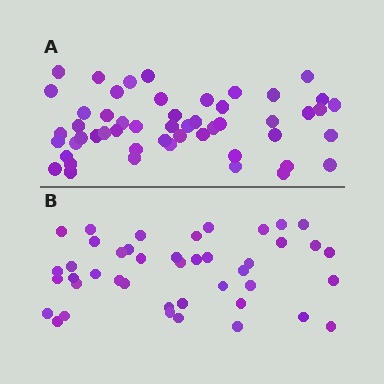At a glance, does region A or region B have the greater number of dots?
Region A (the top region) has more dots.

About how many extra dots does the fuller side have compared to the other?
Region A has roughly 8 or so more dots than region B.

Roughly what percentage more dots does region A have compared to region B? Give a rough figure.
About 20% more.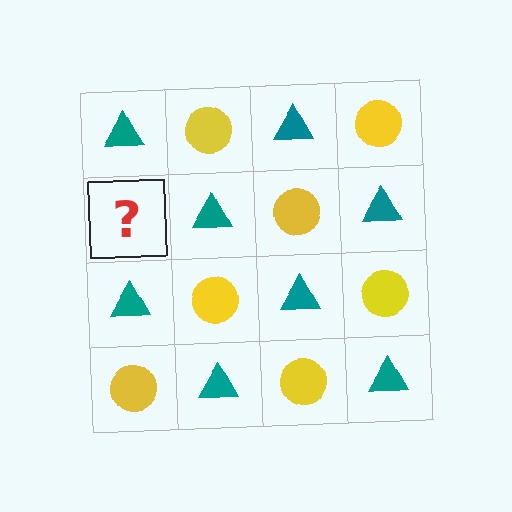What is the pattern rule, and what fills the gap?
The rule is that it alternates teal triangle and yellow circle in a checkerboard pattern. The gap should be filled with a yellow circle.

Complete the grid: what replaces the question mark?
The question mark should be replaced with a yellow circle.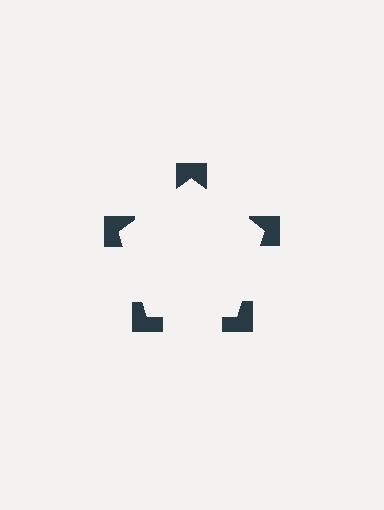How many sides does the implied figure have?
5 sides.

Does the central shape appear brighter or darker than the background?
It typically appears slightly brighter than the background, even though no actual brightness change is drawn.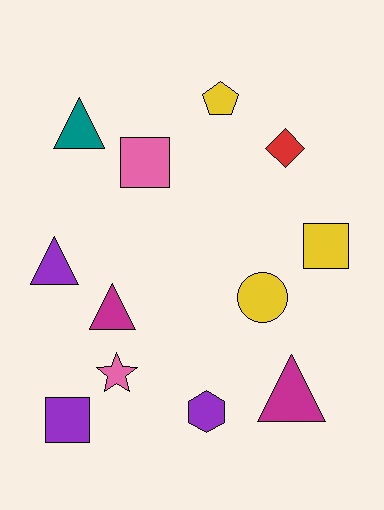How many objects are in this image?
There are 12 objects.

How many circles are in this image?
There is 1 circle.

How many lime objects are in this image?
There are no lime objects.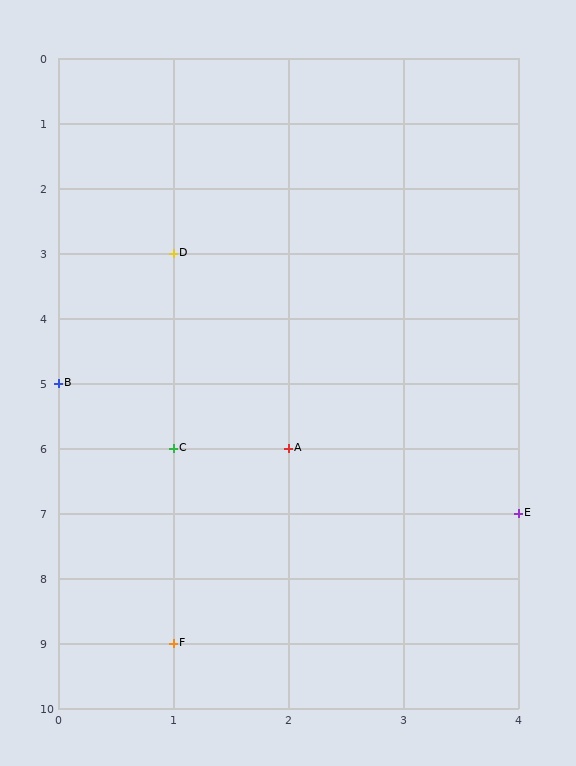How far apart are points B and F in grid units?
Points B and F are 1 column and 4 rows apart (about 4.1 grid units diagonally).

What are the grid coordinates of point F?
Point F is at grid coordinates (1, 9).